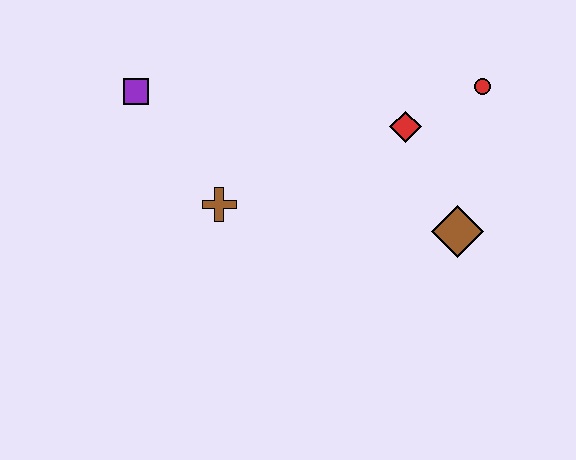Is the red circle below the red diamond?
No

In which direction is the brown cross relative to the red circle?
The brown cross is to the left of the red circle.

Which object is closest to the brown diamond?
The red diamond is closest to the brown diamond.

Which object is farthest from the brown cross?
The red circle is farthest from the brown cross.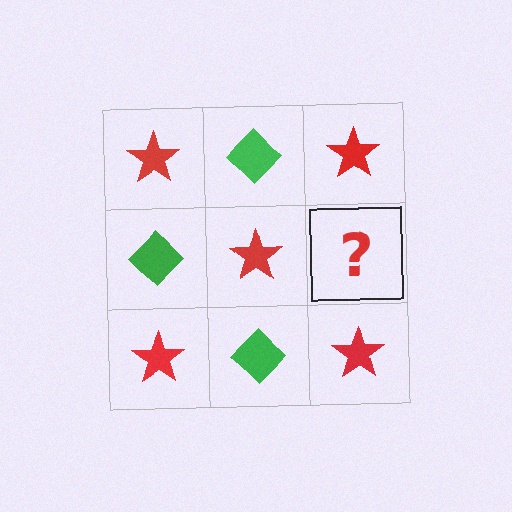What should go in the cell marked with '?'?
The missing cell should contain a green diamond.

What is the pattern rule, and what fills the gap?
The rule is that it alternates red star and green diamond in a checkerboard pattern. The gap should be filled with a green diamond.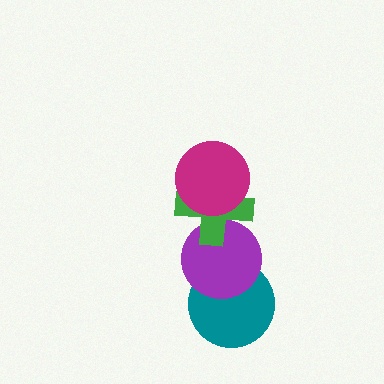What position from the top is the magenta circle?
The magenta circle is 1st from the top.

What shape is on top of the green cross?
The magenta circle is on top of the green cross.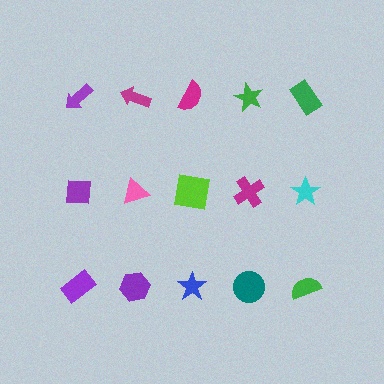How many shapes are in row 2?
5 shapes.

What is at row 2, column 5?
A cyan star.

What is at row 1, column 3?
A magenta semicircle.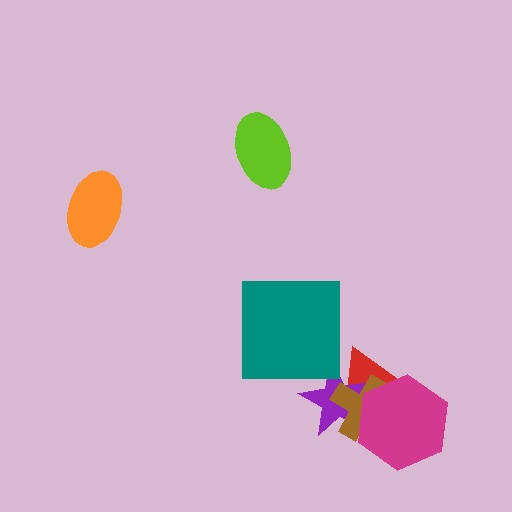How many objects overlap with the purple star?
3 objects overlap with the purple star.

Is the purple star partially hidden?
Yes, it is partially covered by another shape.